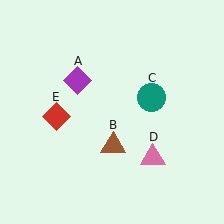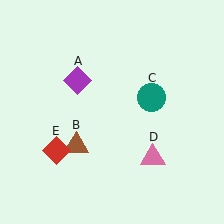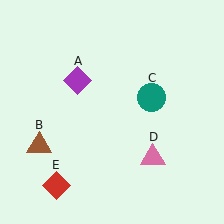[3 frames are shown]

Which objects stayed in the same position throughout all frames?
Purple diamond (object A) and teal circle (object C) and pink triangle (object D) remained stationary.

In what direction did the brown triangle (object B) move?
The brown triangle (object B) moved left.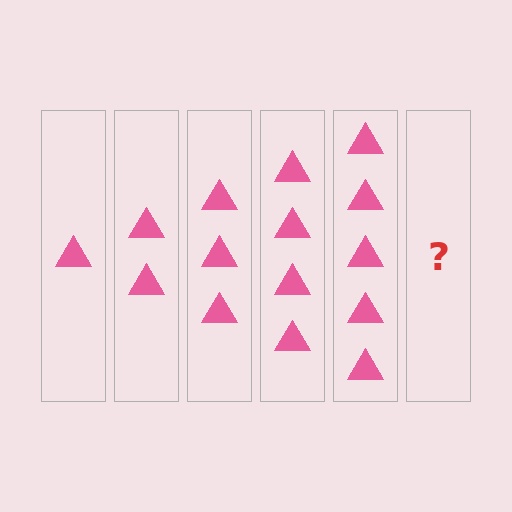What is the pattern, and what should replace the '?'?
The pattern is that each step adds one more triangle. The '?' should be 6 triangles.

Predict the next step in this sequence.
The next step is 6 triangles.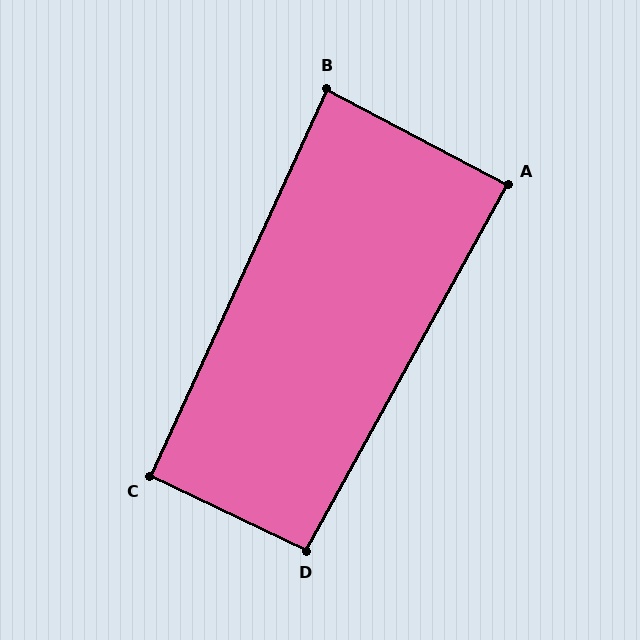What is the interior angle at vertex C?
Approximately 91 degrees (approximately right).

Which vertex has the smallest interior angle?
B, at approximately 87 degrees.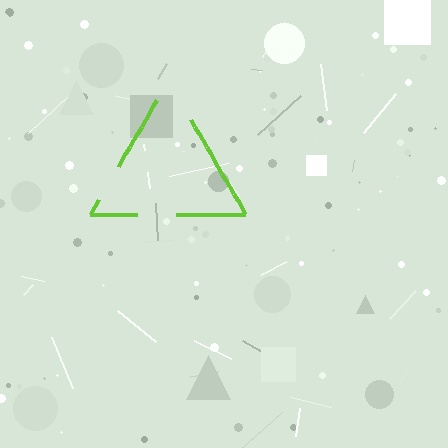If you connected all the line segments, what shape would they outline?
They would outline a triangle.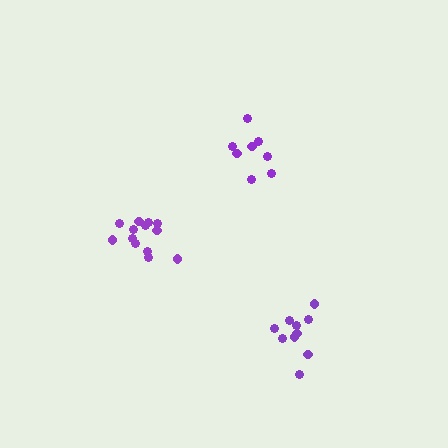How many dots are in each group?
Group 1: 13 dots, Group 2: 10 dots, Group 3: 8 dots (31 total).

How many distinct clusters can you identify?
There are 3 distinct clusters.